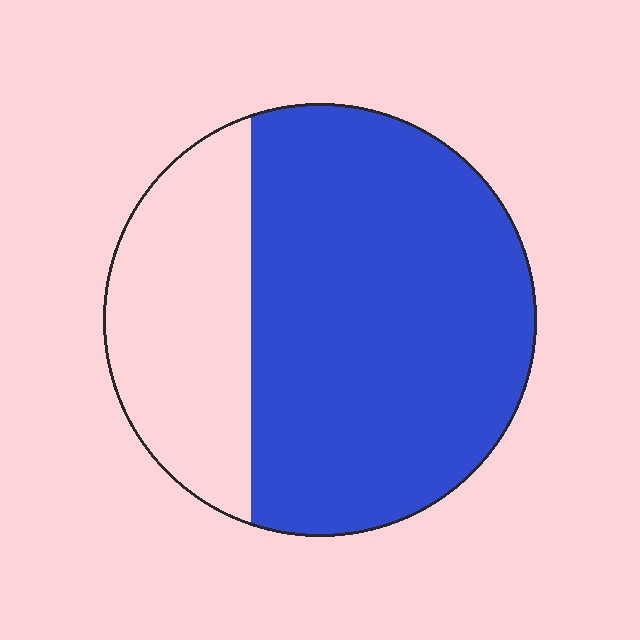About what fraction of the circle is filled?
About two thirds (2/3).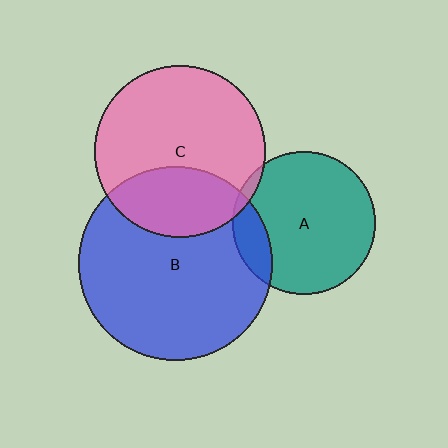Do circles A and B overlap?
Yes.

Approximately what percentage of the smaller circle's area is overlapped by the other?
Approximately 15%.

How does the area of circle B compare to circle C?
Approximately 1.3 times.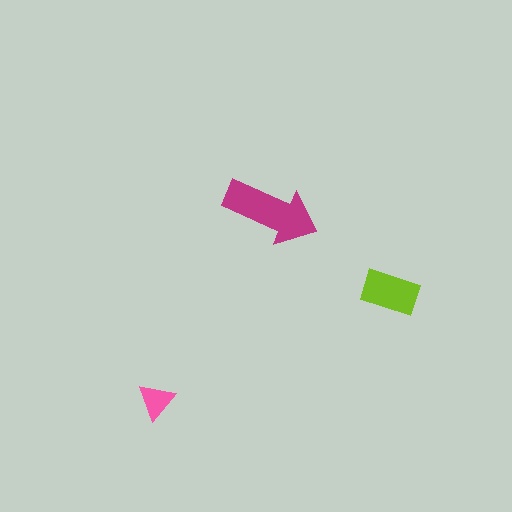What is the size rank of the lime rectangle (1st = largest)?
2nd.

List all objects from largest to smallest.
The magenta arrow, the lime rectangle, the pink triangle.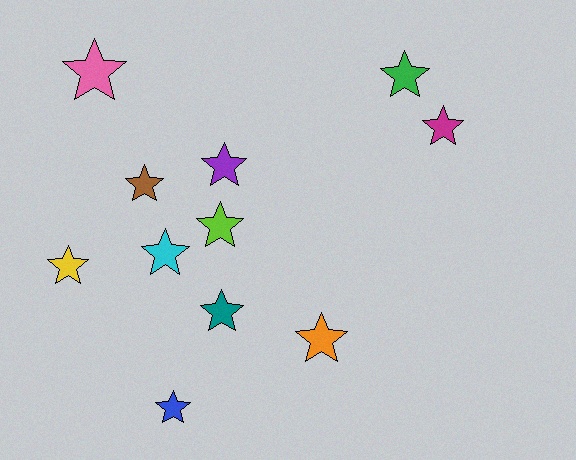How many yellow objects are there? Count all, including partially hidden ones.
There is 1 yellow object.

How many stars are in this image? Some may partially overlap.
There are 11 stars.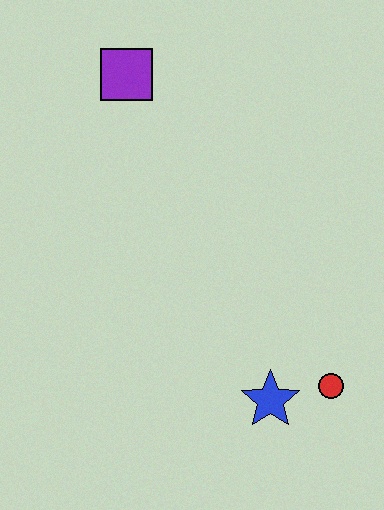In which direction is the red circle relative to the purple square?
The red circle is below the purple square.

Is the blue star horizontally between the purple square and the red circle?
Yes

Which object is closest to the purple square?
The blue star is closest to the purple square.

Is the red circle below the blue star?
No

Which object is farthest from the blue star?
The purple square is farthest from the blue star.